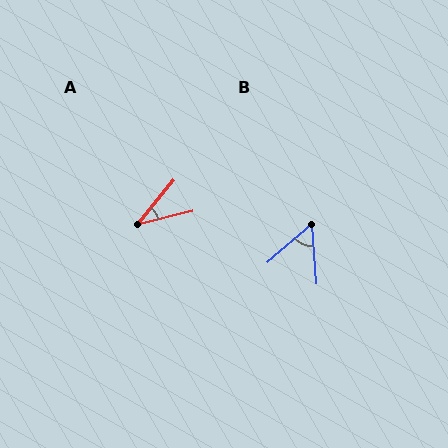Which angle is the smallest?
A, at approximately 37 degrees.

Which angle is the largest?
B, at approximately 53 degrees.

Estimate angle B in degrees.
Approximately 53 degrees.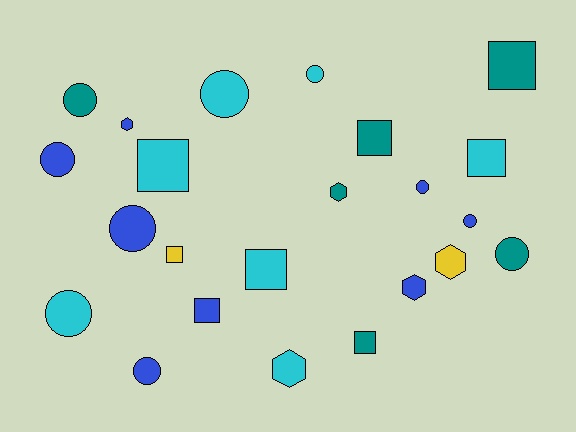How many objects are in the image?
There are 23 objects.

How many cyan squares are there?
There are 3 cyan squares.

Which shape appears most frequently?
Circle, with 10 objects.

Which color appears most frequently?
Blue, with 8 objects.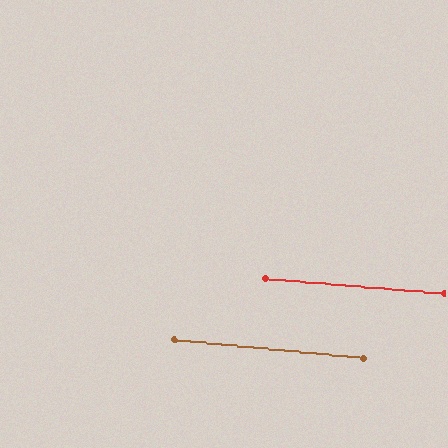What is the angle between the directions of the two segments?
Approximately 1 degree.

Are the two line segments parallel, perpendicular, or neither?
Parallel — their directions differ by only 0.5°.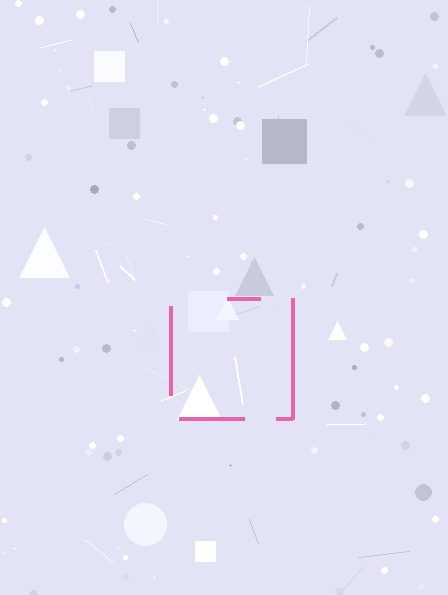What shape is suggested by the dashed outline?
The dashed outline suggests a square.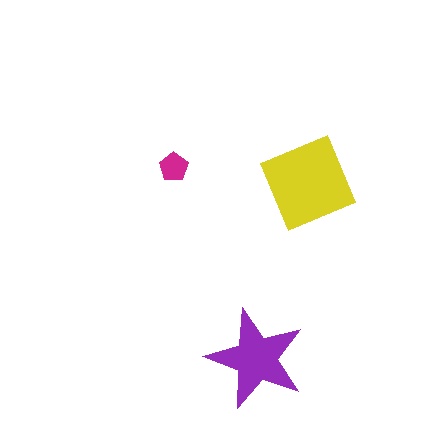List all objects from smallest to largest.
The magenta pentagon, the purple star, the yellow square.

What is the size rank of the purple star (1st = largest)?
2nd.